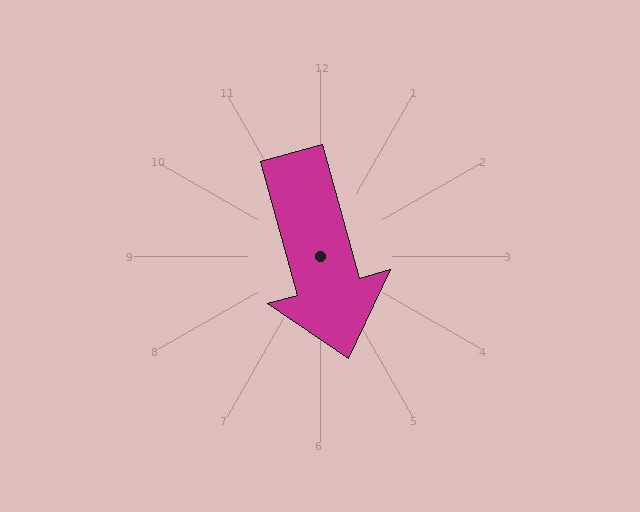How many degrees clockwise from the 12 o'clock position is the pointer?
Approximately 164 degrees.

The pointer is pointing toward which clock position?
Roughly 5 o'clock.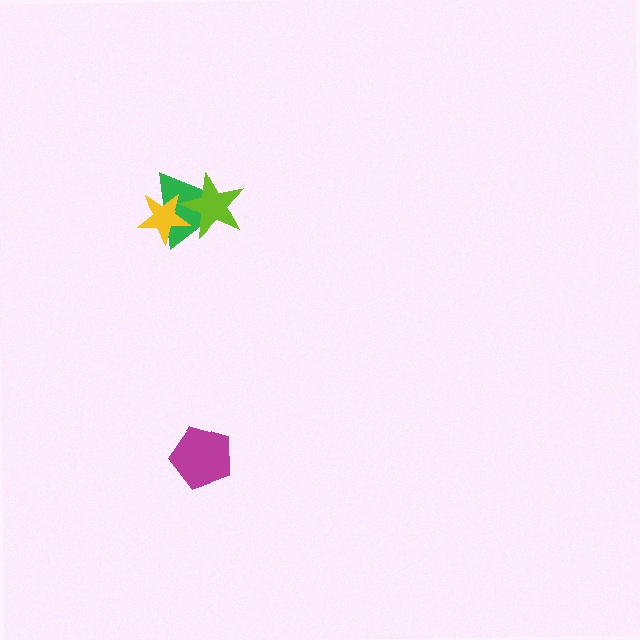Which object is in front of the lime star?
The yellow star is in front of the lime star.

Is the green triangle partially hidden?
Yes, it is partially covered by another shape.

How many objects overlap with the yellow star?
2 objects overlap with the yellow star.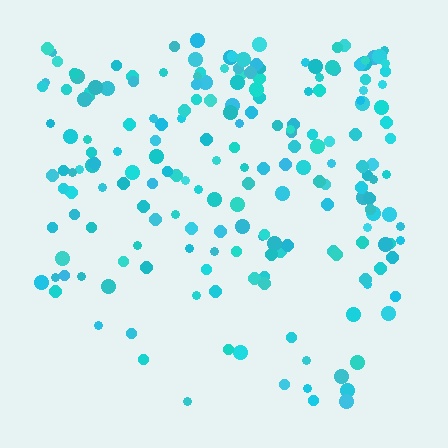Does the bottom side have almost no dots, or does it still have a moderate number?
Still a moderate number, just noticeably fewer than the top.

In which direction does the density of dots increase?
From bottom to top, with the top side densest.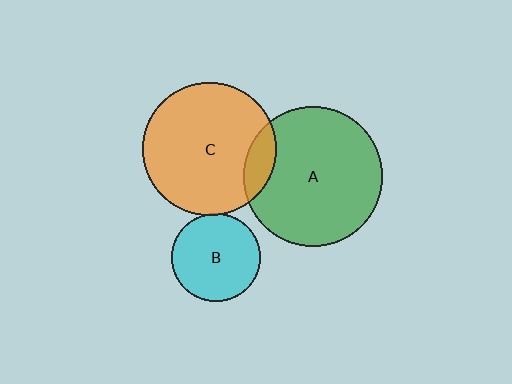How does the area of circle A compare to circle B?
Approximately 2.5 times.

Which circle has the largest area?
Circle A (green).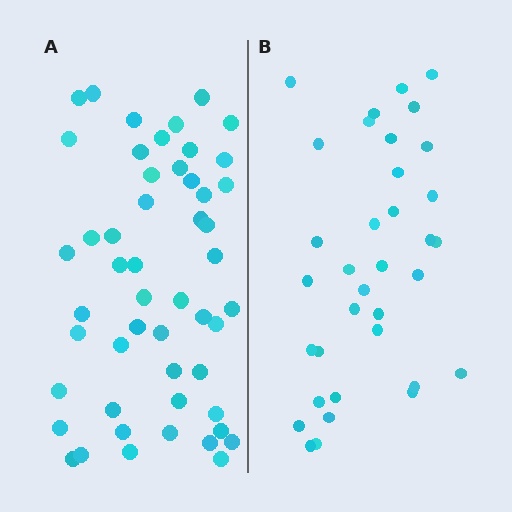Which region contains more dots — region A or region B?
Region A (the left region) has more dots.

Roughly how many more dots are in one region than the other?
Region A has approximately 15 more dots than region B.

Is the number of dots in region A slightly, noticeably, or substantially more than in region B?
Region A has substantially more. The ratio is roughly 1.5 to 1.